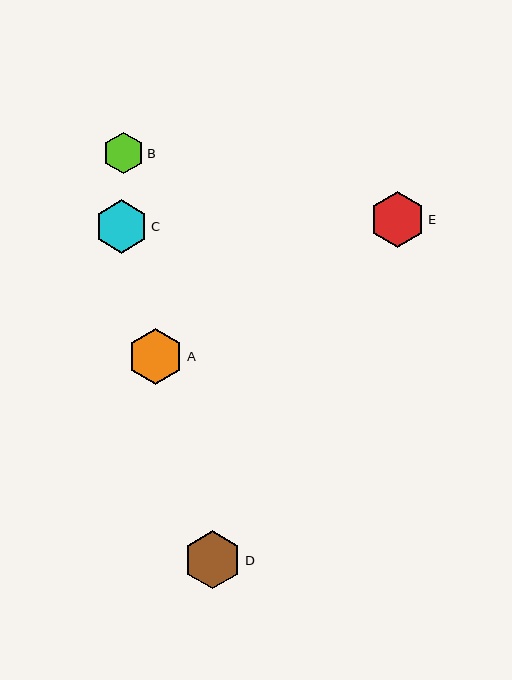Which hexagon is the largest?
Hexagon D is the largest with a size of approximately 58 pixels.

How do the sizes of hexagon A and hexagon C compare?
Hexagon A and hexagon C are approximately the same size.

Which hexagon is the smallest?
Hexagon B is the smallest with a size of approximately 42 pixels.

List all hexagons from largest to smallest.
From largest to smallest: D, A, E, C, B.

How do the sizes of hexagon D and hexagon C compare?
Hexagon D and hexagon C are approximately the same size.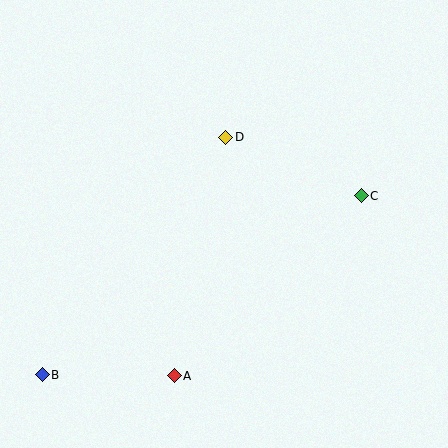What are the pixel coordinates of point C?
Point C is at (361, 196).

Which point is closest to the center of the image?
Point D at (226, 137) is closest to the center.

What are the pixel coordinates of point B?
Point B is at (42, 375).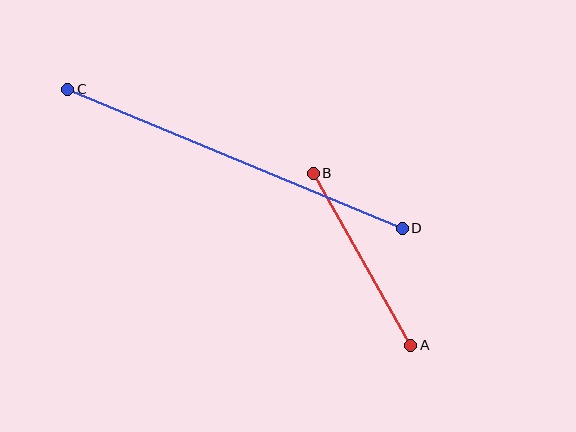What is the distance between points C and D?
The distance is approximately 362 pixels.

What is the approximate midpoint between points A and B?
The midpoint is at approximately (362, 259) pixels.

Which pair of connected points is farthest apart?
Points C and D are farthest apart.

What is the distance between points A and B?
The distance is approximately 198 pixels.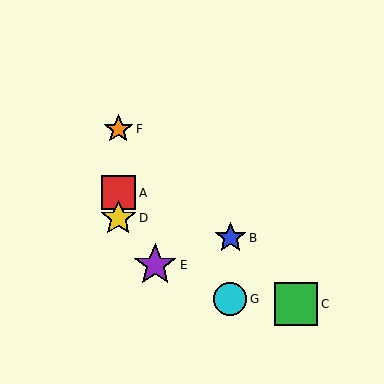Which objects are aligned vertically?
Objects A, D, F are aligned vertically.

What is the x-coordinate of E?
Object E is at x≈155.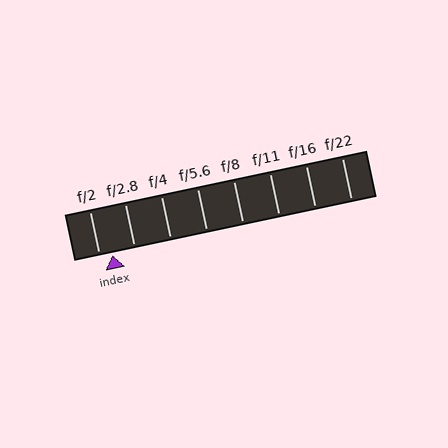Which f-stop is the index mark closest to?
The index mark is closest to f/2.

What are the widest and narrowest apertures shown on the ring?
The widest aperture shown is f/2 and the narrowest is f/22.